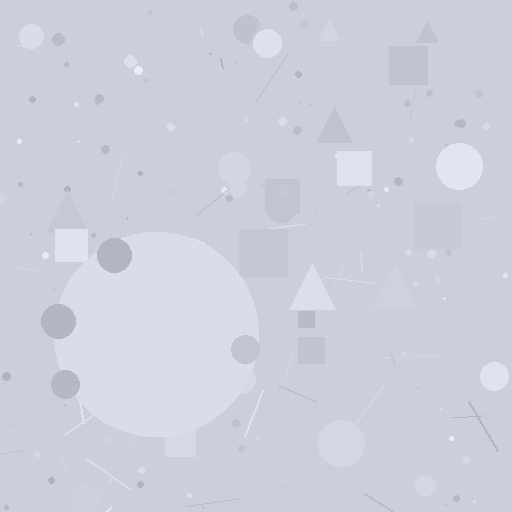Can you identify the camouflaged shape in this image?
The camouflaged shape is a circle.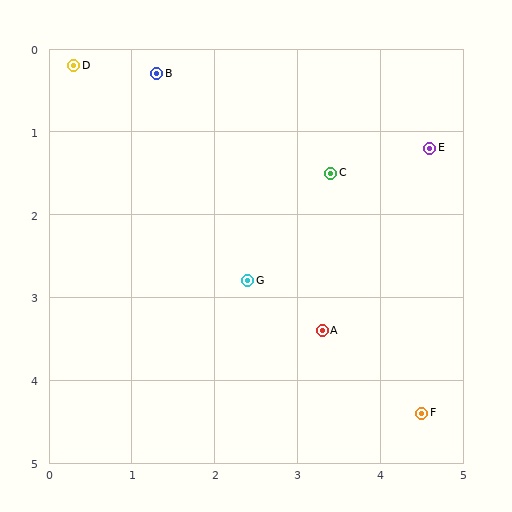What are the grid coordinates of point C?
Point C is at approximately (3.4, 1.5).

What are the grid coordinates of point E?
Point E is at approximately (4.6, 1.2).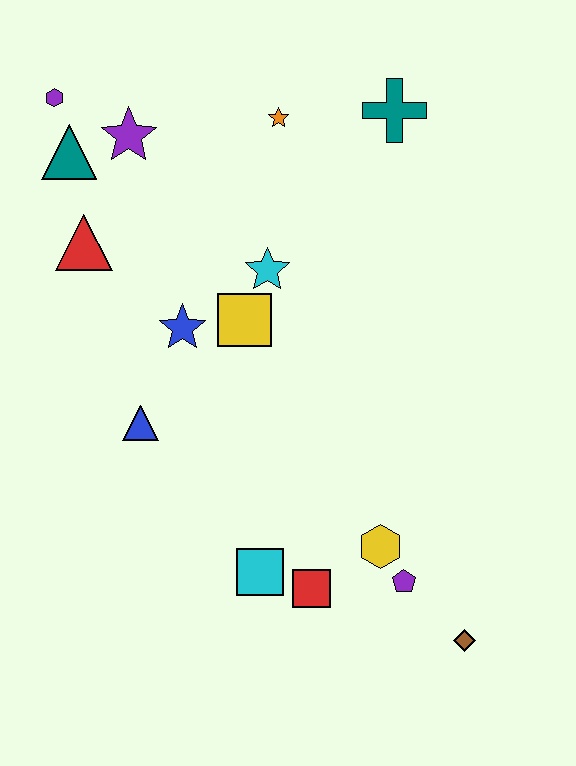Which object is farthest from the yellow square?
The brown diamond is farthest from the yellow square.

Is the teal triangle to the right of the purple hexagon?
Yes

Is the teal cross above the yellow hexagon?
Yes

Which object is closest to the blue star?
The yellow square is closest to the blue star.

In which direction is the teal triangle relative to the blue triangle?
The teal triangle is above the blue triangle.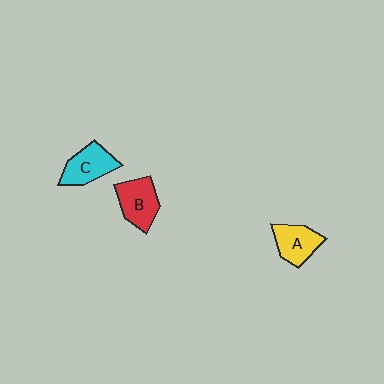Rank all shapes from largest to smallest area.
From largest to smallest: B (red), C (cyan), A (yellow).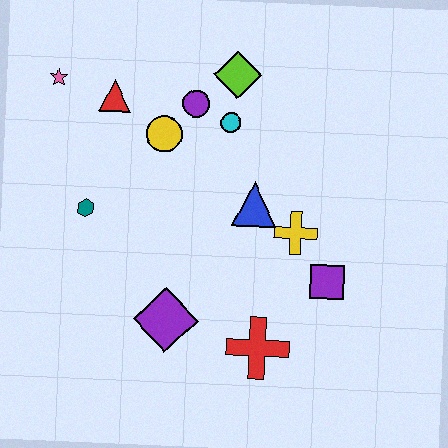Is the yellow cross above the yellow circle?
No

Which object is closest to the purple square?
The yellow cross is closest to the purple square.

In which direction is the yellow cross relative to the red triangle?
The yellow cross is to the right of the red triangle.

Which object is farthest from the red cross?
The pink star is farthest from the red cross.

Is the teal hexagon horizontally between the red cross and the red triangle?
No